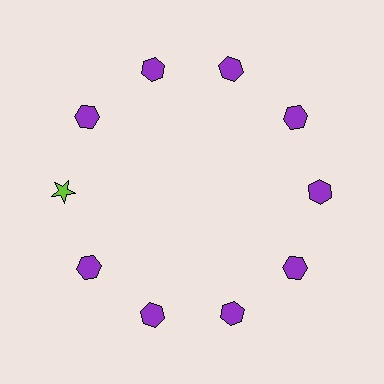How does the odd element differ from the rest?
It differs in both color (lime instead of purple) and shape (star instead of hexagon).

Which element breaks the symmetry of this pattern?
The lime star at roughly the 9 o'clock position breaks the symmetry. All other shapes are purple hexagons.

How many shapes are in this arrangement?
There are 10 shapes arranged in a ring pattern.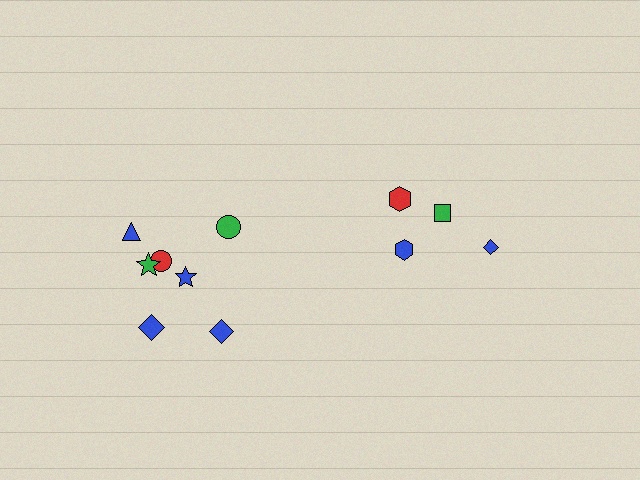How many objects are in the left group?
There are 7 objects.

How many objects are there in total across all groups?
There are 11 objects.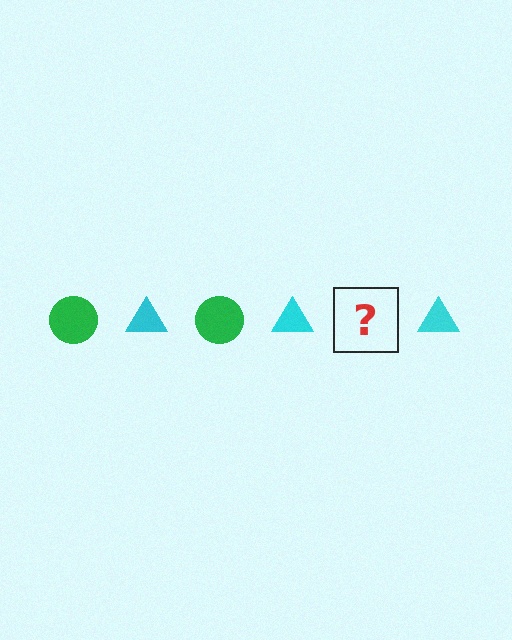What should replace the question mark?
The question mark should be replaced with a green circle.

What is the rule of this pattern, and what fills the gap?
The rule is that the pattern alternates between green circle and cyan triangle. The gap should be filled with a green circle.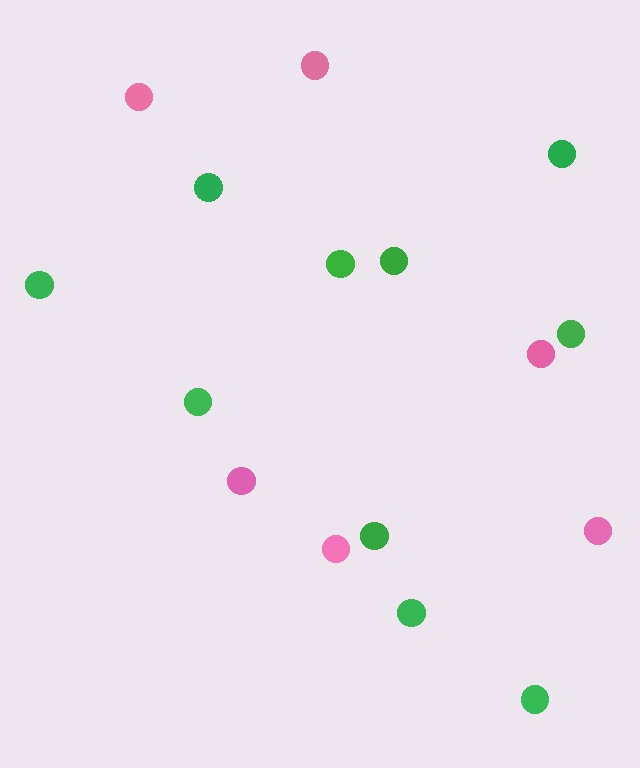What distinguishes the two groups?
There are 2 groups: one group of green circles (10) and one group of pink circles (6).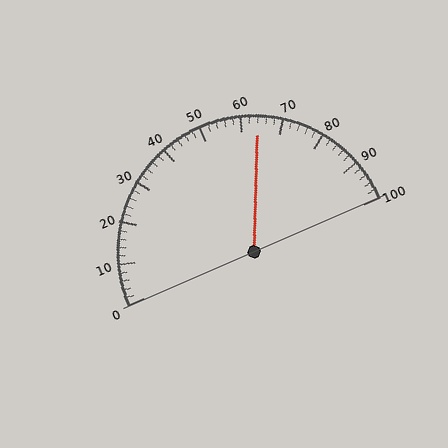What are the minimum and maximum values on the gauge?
The gauge ranges from 0 to 100.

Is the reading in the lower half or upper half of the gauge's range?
The reading is in the upper half of the range (0 to 100).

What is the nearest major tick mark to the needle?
The nearest major tick mark is 60.